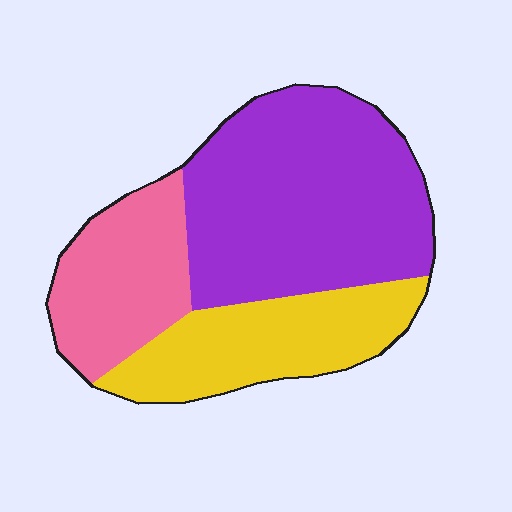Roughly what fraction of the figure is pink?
Pink covers about 25% of the figure.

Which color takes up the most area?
Purple, at roughly 50%.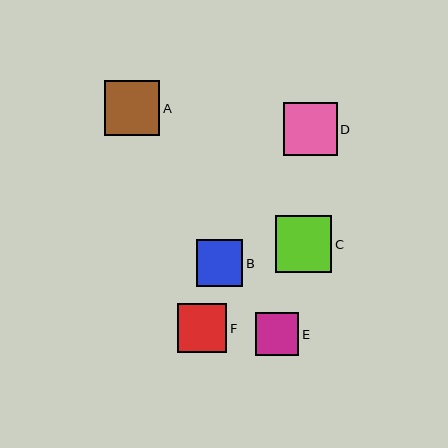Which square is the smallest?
Square E is the smallest with a size of approximately 43 pixels.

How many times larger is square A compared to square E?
Square A is approximately 1.3 times the size of square E.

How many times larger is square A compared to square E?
Square A is approximately 1.3 times the size of square E.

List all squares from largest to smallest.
From largest to smallest: C, A, D, F, B, E.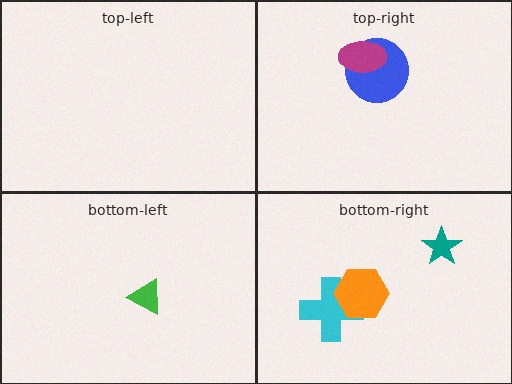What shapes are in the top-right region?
The blue circle, the magenta ellipse.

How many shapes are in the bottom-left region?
1.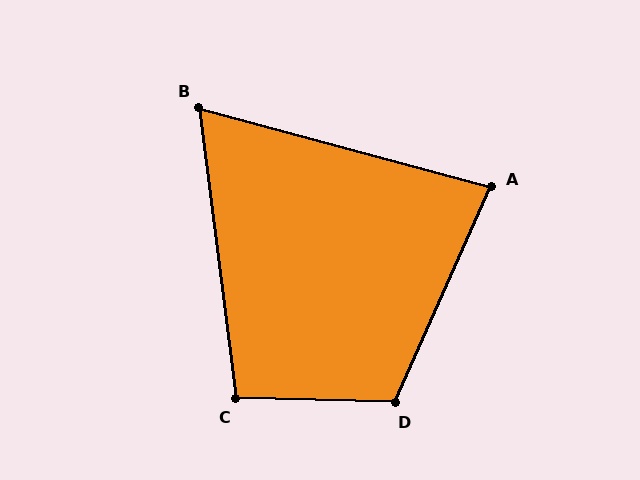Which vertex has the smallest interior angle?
B, at approximately 68 degrees.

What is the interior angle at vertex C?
Approximately 99 degrees (obtuse).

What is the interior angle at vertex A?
Approximately 81 degrees (acute).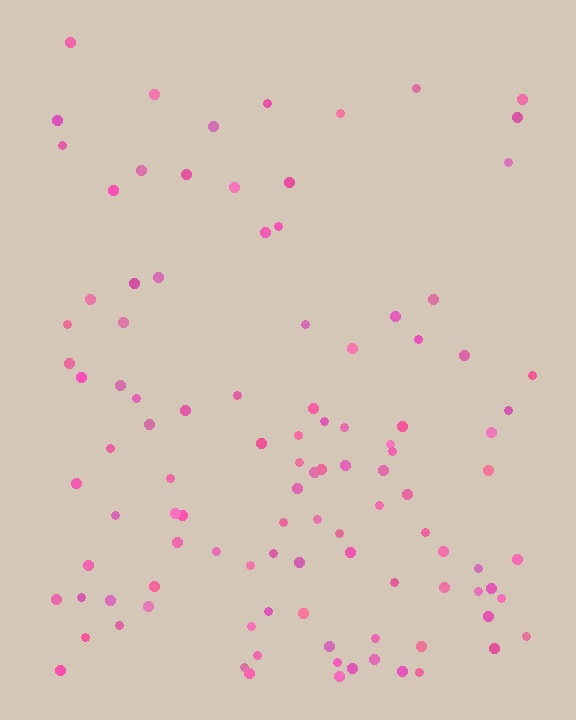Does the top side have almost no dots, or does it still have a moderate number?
Still a moderate number, just noticeably fewer than the bottom.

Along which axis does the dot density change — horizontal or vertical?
Vertical.